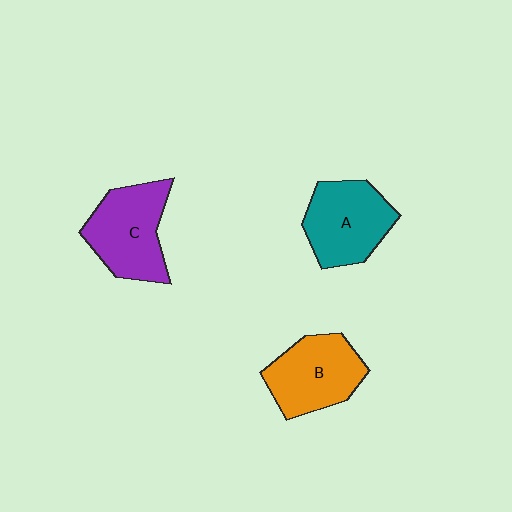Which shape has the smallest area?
Shape B (orange).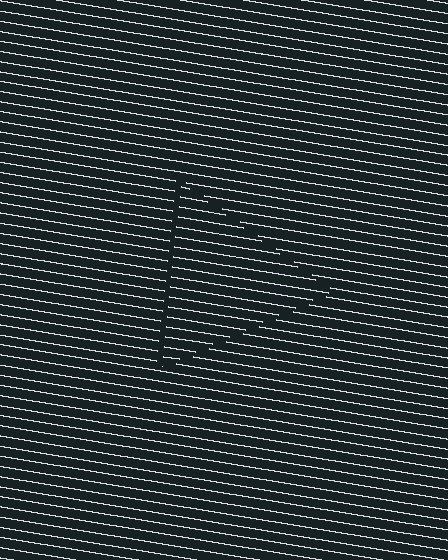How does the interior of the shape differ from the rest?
The interior of the shape contains the same grating, shifted by half a period — the contour is defined by the phase discontinuity where line-ends from the inner and outer gratings abut.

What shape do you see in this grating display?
An illusory triangle. The interior of the shape contains the same grating, shifted by half a period — the contour is defined by the phase discontinuity where line-ends from the inner and outer gratings abut.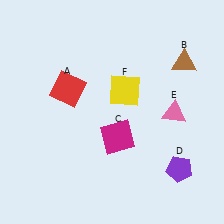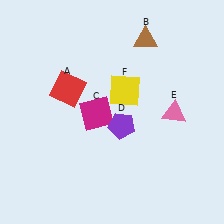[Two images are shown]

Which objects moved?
The objects that moved are: the brown triangle (B), the magenta square (C), the purple pentagon (D).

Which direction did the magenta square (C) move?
The magenta square (C) moved up.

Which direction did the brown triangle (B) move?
The brown triangle (B) moved left.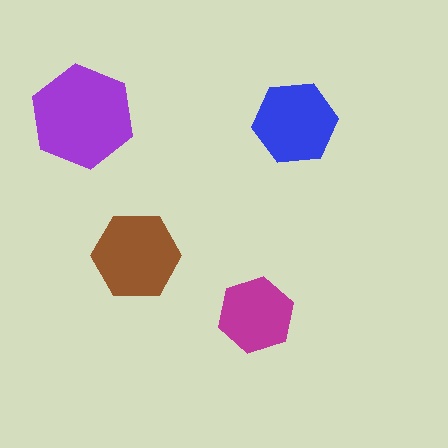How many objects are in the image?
There are 4 objects in the image.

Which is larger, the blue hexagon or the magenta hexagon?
The blue one.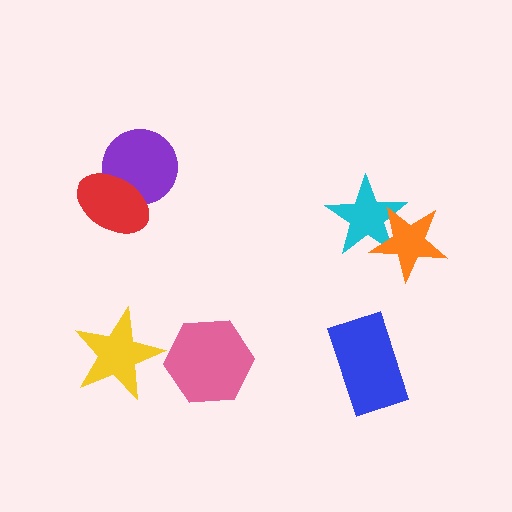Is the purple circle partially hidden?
Yes, it is partially covered by another shape.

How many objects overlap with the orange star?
1 object overlaps with the orange star.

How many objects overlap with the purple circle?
1 object overlaps with the purple circle.